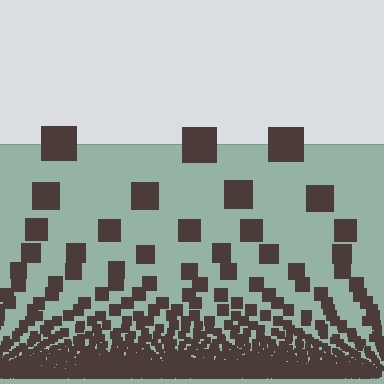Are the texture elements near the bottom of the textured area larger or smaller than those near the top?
Smaller. The gradient is inverted — elements near the bottom are smaller and denser.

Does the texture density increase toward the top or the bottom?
Density increases toward the bottom.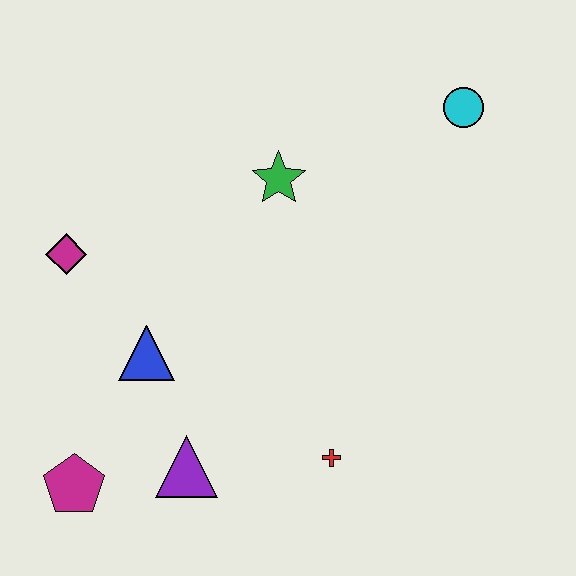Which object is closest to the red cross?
The purple triangle is closest to the red cross.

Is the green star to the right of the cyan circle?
No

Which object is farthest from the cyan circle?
The magenta pentagon is farthest from the cyan circle.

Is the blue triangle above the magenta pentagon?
Yes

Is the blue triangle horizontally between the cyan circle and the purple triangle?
No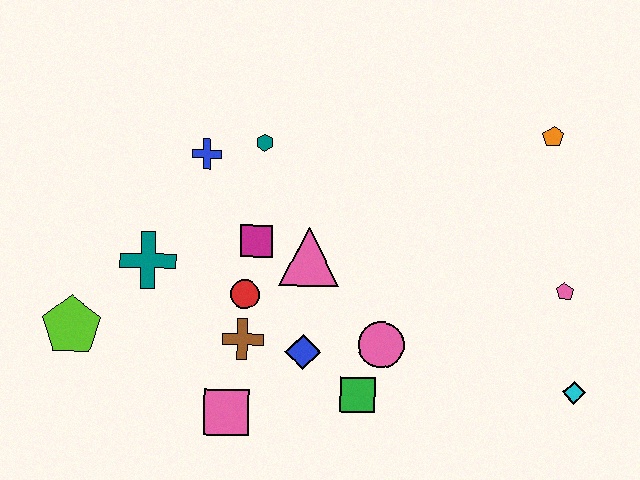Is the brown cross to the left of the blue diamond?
Yes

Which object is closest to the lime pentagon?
The teal cross is closest to the lime pentagon.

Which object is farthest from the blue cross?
The cyan diamond is farthest from the blue cross.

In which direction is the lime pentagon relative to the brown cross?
The lime pentagon is to the left of the brown cross.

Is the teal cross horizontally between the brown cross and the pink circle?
No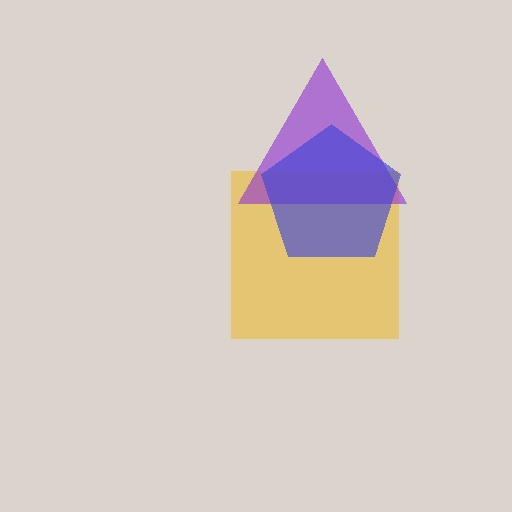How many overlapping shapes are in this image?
There are 3 overlapping shapes in the image.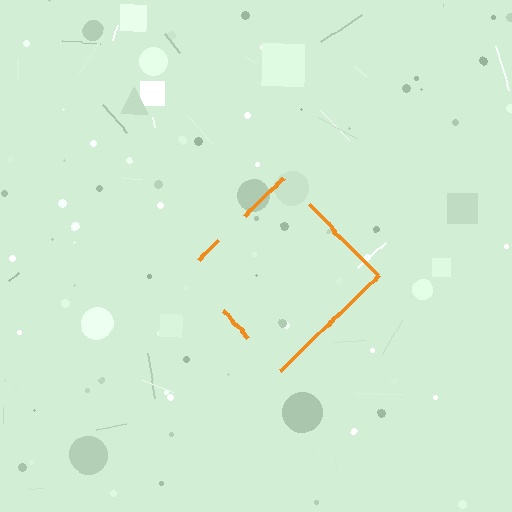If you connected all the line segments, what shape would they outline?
They would outline a diamond.